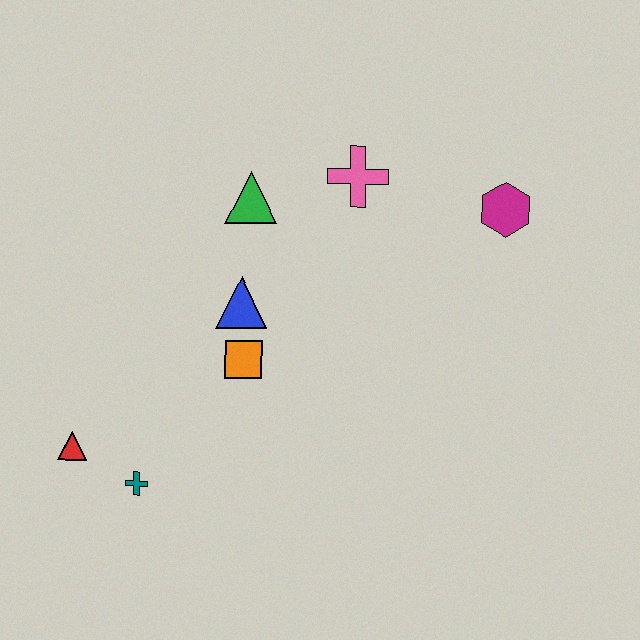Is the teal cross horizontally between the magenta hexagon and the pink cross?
No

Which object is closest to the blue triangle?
The orange square is closest to the blue triangle.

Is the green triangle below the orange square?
No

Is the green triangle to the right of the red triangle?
Yes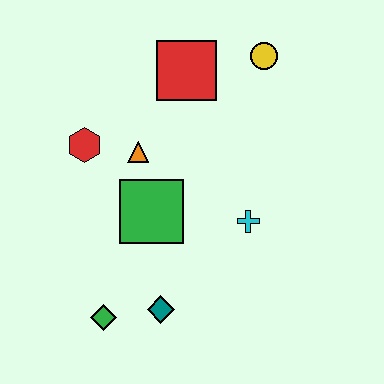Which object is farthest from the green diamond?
The yellow circle is farthest from the green diamond.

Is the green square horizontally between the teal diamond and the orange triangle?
Yes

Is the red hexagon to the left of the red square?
Yes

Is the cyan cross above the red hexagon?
No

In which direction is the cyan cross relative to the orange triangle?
The cyan cross is to the right of the orange triangle.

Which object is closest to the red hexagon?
The orange triangle is closest to the red hexagon.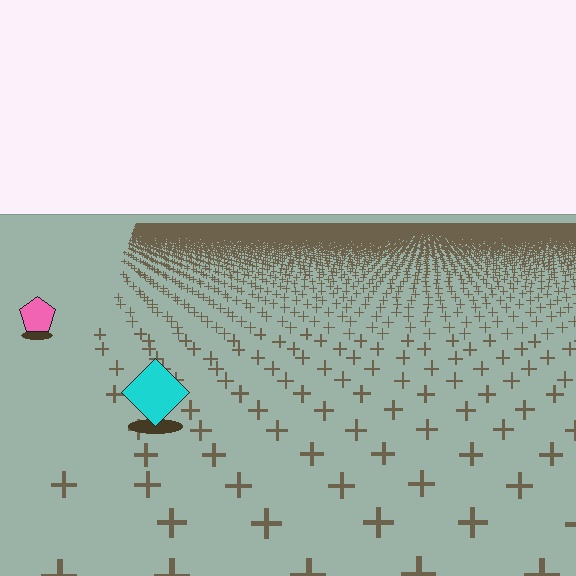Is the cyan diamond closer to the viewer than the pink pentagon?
Yes. The cyan diamond is closer — you can tell from the texture gradient: the ground texture is coarser near it.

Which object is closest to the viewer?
The cyan diamond is closest. The texture marks near it are larger and more spread out.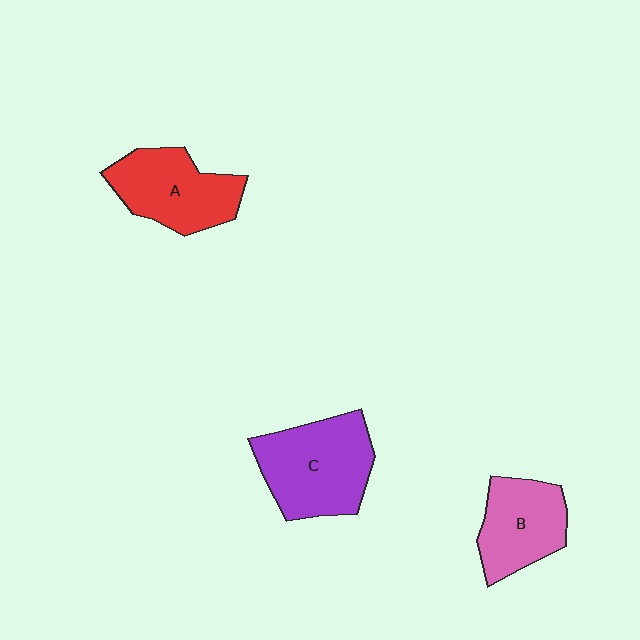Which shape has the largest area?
Shape C (purple).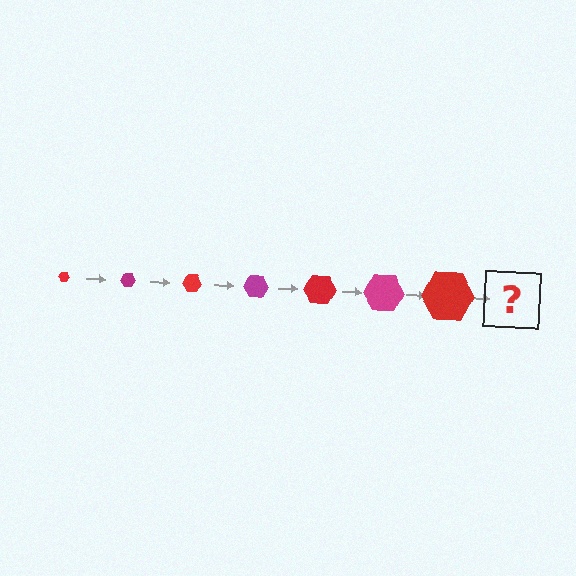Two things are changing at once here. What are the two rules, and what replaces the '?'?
The two rules are that the hexagon grows larger each step and the color cycles through red and magenta. The '?' should be a magenta hexagon, larger than the previous one.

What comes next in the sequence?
The next element should be a magenta hexagon, larger than the previous one.